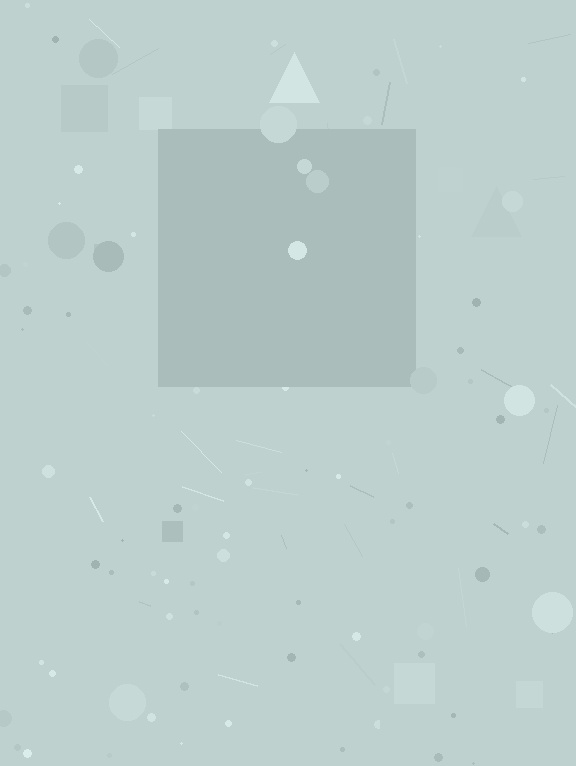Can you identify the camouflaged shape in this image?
The camouflaged shape is a square.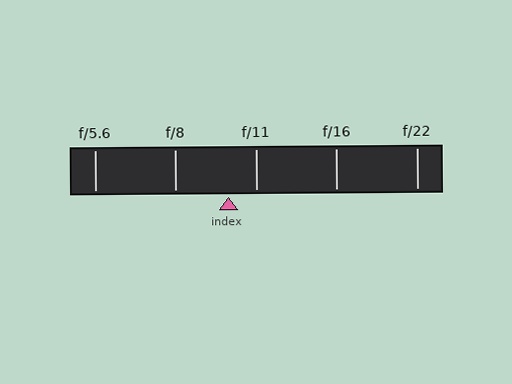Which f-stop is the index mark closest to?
The index mark is closest to f/11.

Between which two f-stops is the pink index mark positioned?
The index mark is between f/8 and f/11.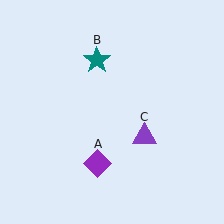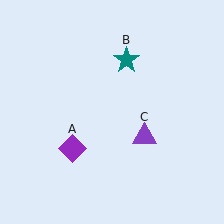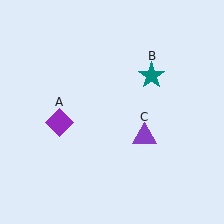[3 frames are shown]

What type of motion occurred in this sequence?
The purple diamond (object A), teal star (object B) rotated clockwise around the center of the scene.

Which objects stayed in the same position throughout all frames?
Purple triangle (object C) remained stationary.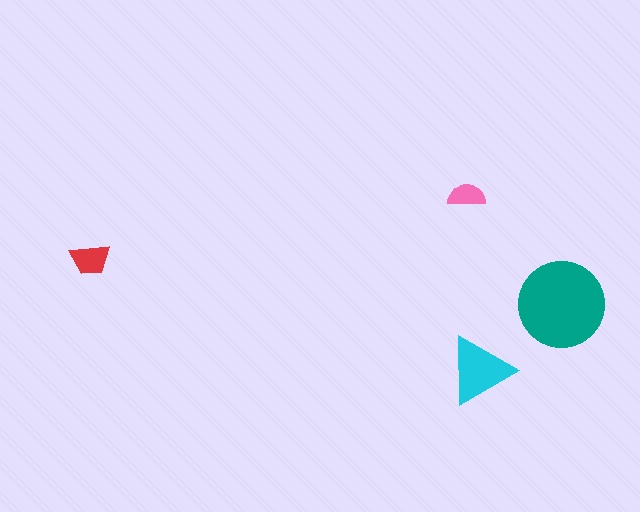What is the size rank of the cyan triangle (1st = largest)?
2nd.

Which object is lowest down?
The cyan triangle is bottommost.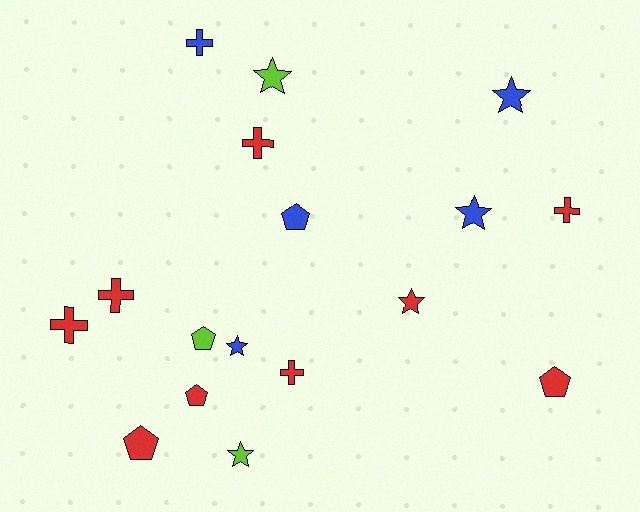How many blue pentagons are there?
There is 1 blue pentagon.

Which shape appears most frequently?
Cross, with 6 objects.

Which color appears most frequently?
Red, with 9 objects.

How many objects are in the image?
There are 17 objects.